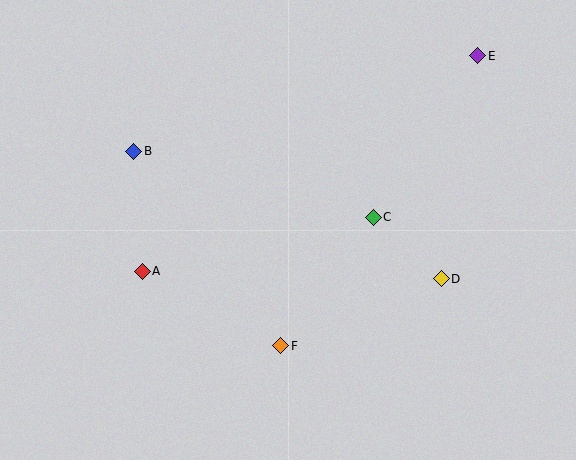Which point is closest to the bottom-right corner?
Point D is closest to the bottom-right corner.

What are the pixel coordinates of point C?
Point C is at (373, 217).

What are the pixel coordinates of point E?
Point E is at (478, 56).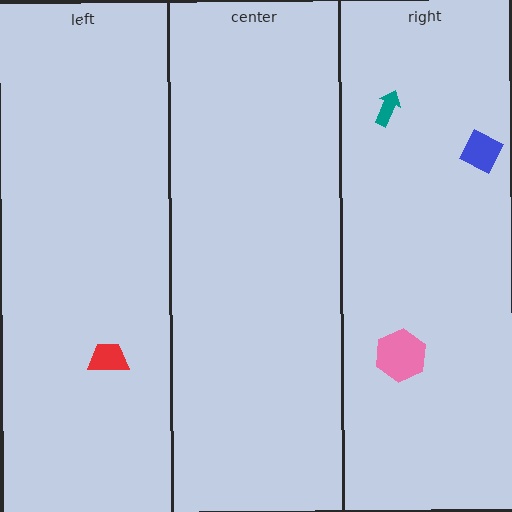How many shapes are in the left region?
1.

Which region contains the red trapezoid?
The left region.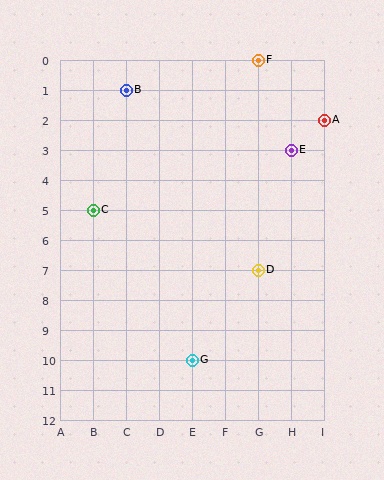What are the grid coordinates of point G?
Point G is at grid coordinates (E, 10).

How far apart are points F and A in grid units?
Points F and A are 2 columns and 2 rows apart (about 2.8 grid units diagonally).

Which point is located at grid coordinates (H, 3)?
Point E is at (H, 3).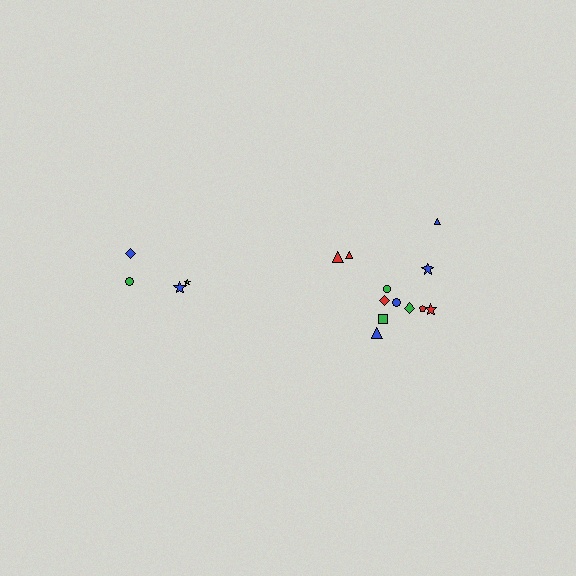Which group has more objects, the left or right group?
The right group.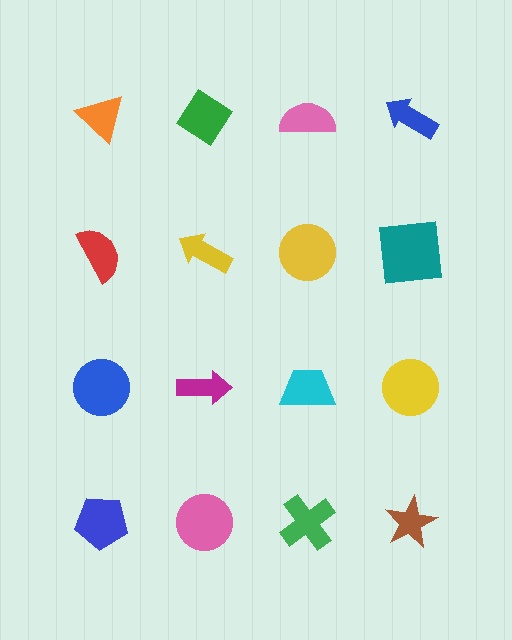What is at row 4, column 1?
A blue pentagon.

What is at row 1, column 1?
An orange triangle.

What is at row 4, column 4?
A brown star.